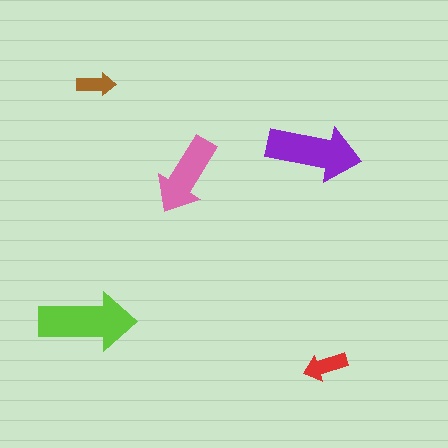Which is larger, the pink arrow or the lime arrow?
The lime one.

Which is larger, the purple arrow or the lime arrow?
The lime one.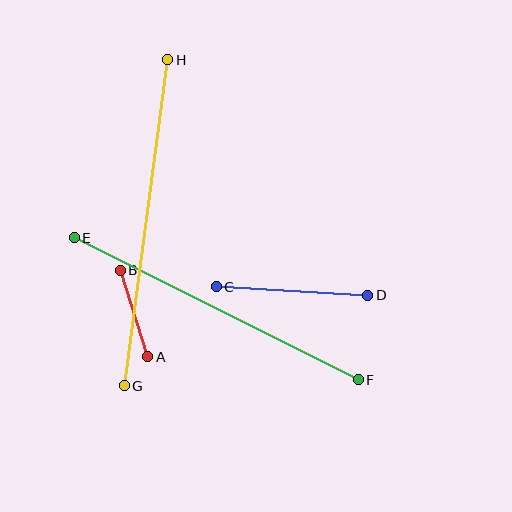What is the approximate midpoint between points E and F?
The midpoint is at approximately (216, 309) pixels.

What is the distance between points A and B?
The distance is approximately 90 pixels.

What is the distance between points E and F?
The distance is approximately 317 pixels.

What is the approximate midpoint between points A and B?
The midpoint is at approximately (134, 314) pixels.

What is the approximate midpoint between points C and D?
The midpoint is at approximately (292, 291) pixels.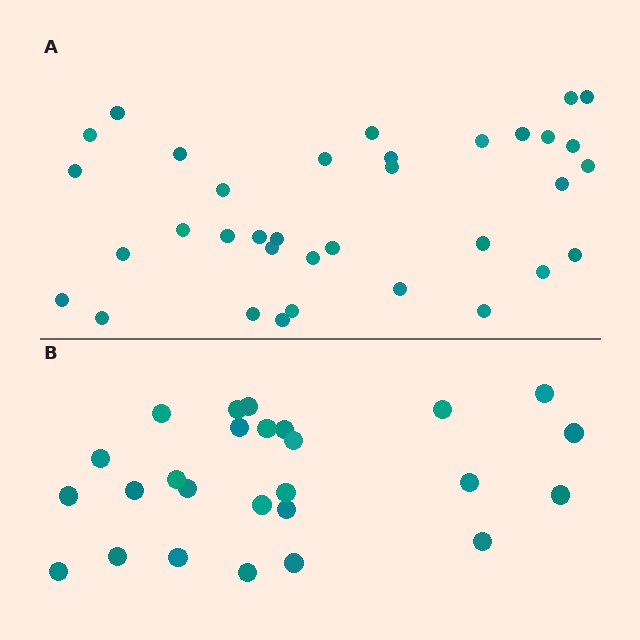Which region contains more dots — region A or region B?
Region A (the top region) has more dots.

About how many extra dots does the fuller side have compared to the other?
Region A has roughly 8 or so more dots than region B.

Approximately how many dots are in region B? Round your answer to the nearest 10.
About 30 dots. (The exact count is 26, which rounds to 30.)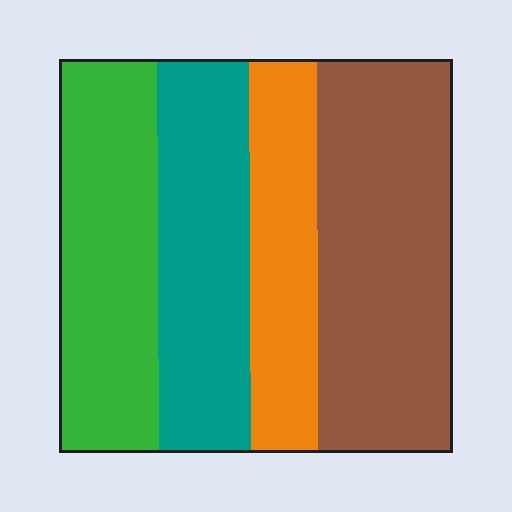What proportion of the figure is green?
Green takes up between a sixth and a third of the figure.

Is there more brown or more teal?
Brown.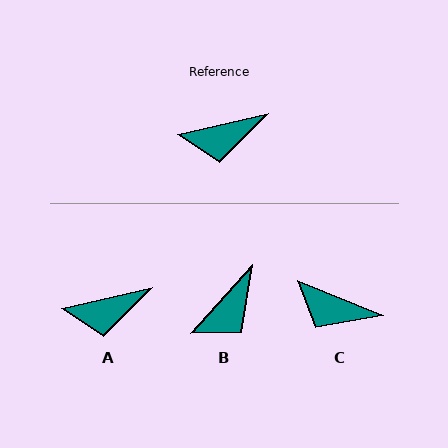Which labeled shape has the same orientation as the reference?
A.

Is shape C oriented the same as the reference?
No, it is off by about 35 degrees.